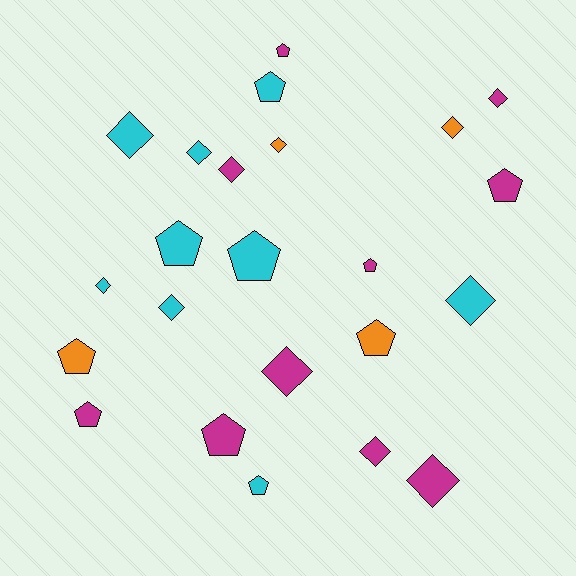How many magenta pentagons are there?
There are 5 magenta pentagons.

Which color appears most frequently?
Magenta, with 10 objects.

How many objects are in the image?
There are 23 objects.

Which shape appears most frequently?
Diamond, with 12 objects.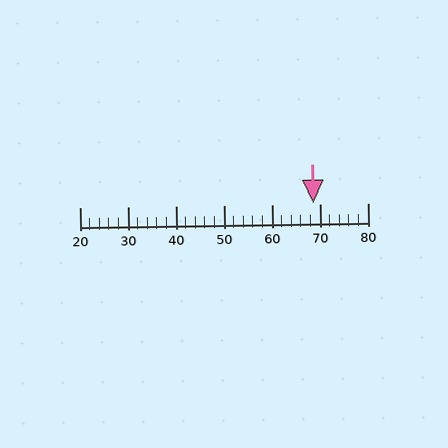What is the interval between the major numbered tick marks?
The major tick marks are spaced 10 units apart.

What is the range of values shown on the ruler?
The ruler shows values from 20 to 80.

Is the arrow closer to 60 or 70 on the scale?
The arrow is closer to 70.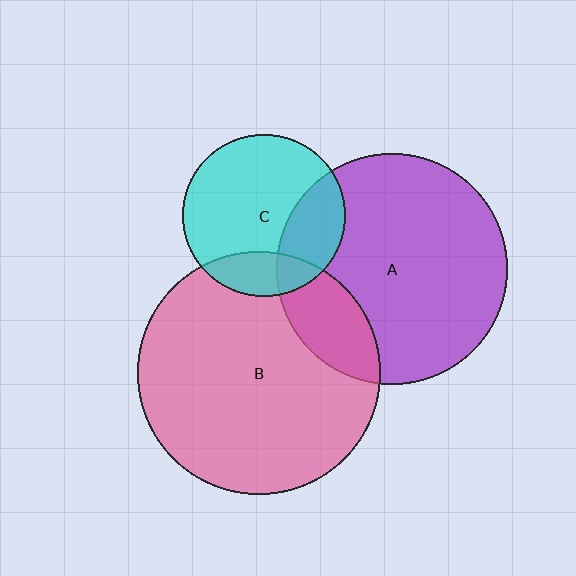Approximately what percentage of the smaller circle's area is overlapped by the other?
Approximately 25%.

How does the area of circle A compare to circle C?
Approximately 2.0 times.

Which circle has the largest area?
Circle B (pink).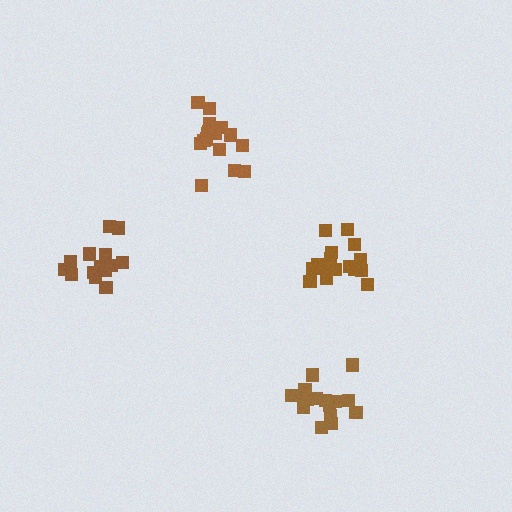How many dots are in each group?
Group 1: 14 dots, Group 2: 18 dots, Group 3: 16 dots, Group 4: 17 dots (65 total).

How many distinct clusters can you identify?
There are 4 distinct clusters.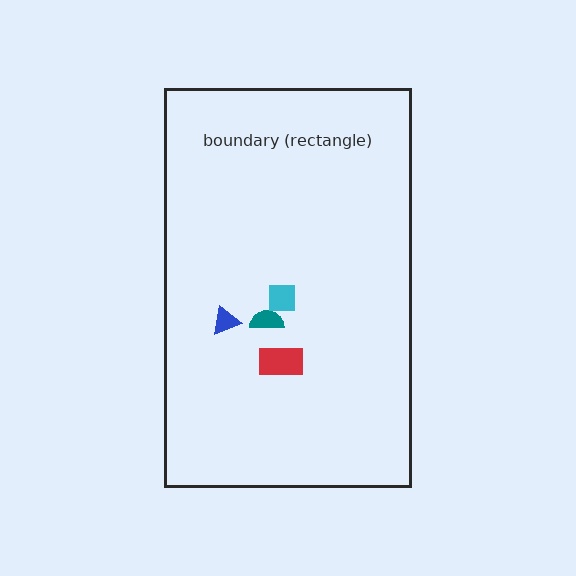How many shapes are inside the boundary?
4 inside, 0 outside.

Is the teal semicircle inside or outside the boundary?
Inside.